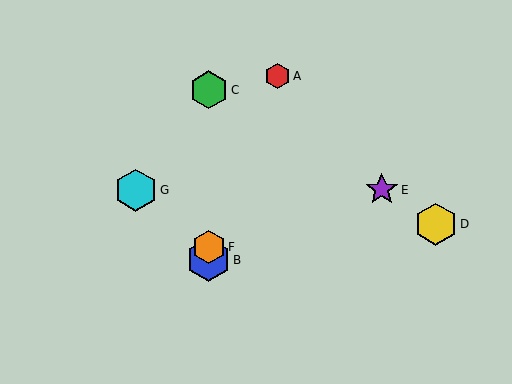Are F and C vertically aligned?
Yes, both are at x≈209.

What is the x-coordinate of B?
Object B is at x≈209.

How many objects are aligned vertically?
3 objects (B, C, F) are aligned vertically.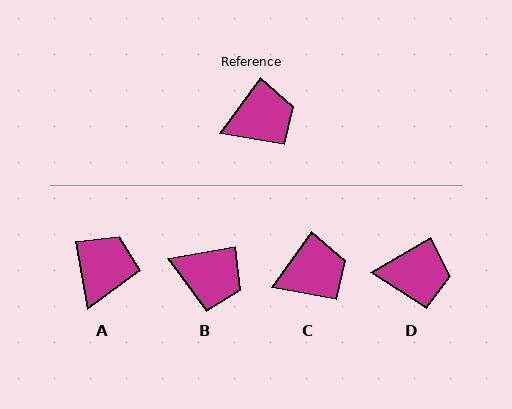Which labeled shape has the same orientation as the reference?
C.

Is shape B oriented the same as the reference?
No, it is off by about 44 degrees.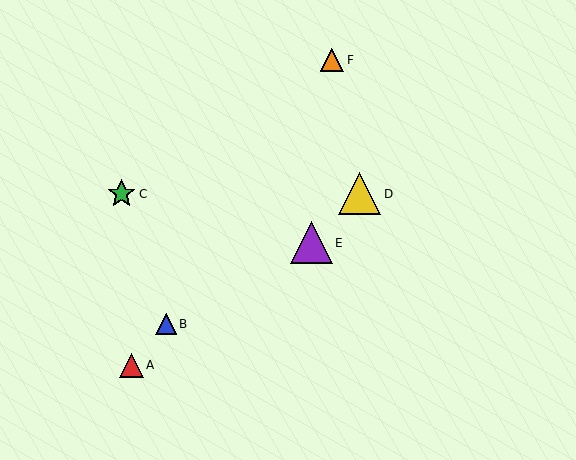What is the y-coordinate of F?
Object F is at y≈60.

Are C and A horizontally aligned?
No, C is at y≈194 and A is at y≈365.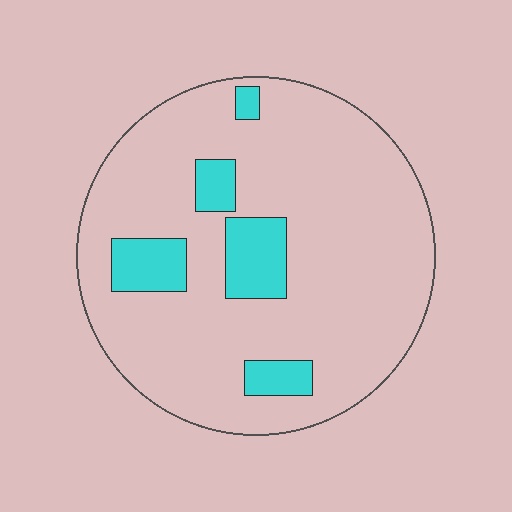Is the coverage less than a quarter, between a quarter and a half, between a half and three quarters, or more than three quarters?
Less than a quarter.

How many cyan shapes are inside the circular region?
5.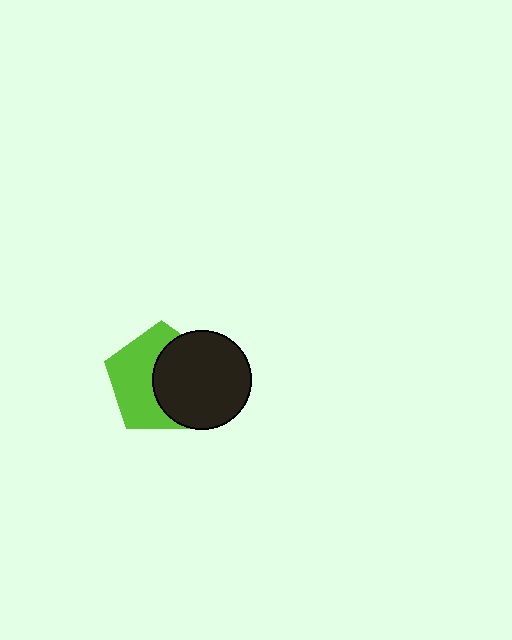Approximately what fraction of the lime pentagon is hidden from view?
Roughly 49% of the lime pentagon is hidden behind the black circle.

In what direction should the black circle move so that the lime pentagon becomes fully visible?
The black circle should move right. That is the shortest direction to clear the overlap and leave the lime pentagon fully visible.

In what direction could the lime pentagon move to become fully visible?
The lime pentagon could move left. That would shift it out from behind the black circle entirely.